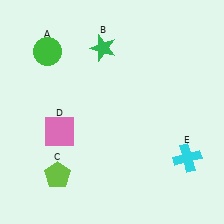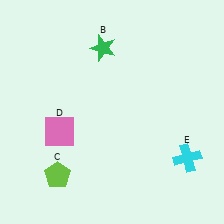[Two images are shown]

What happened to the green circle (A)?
The green circle (A) was removed in Image 2. It was in the top-left area of Image 1.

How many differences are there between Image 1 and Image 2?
There is 1 difference between the two images.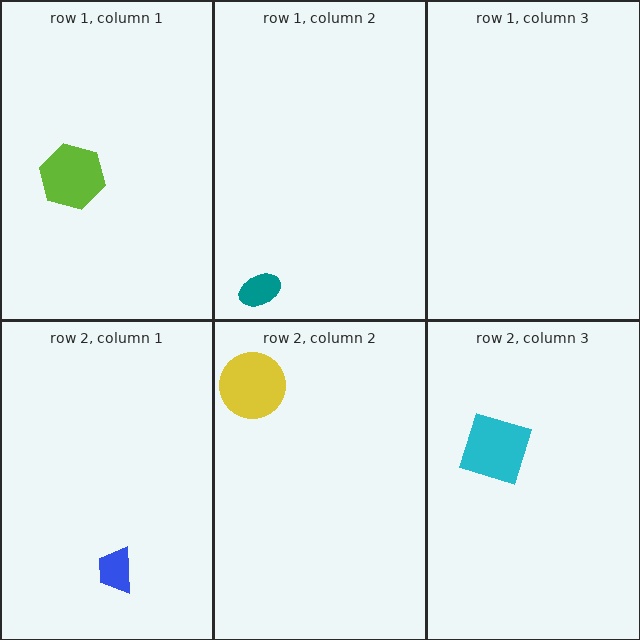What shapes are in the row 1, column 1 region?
The lime hexagon.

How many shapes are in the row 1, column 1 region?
1.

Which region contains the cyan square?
The row 2, column 3 region.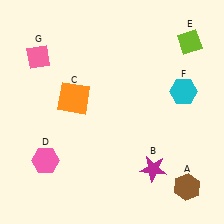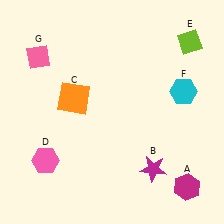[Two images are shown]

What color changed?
The hexagon (A) changed from brown in Image 1 to magenta in Image 2.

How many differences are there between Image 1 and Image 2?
There is 1 difference between the two images.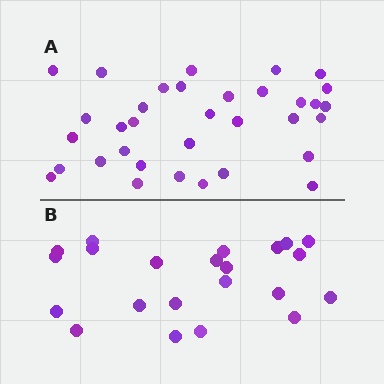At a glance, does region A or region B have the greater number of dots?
Region A (the top region) has more dots.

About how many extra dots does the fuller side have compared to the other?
Region A has roughly 12 or so more dots than region B.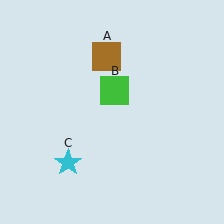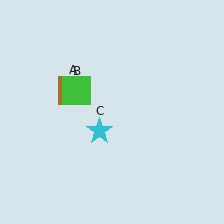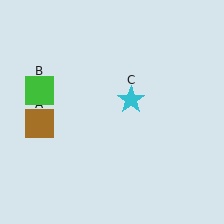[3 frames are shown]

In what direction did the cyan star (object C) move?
The cyan star (object C) moved up and to the right.